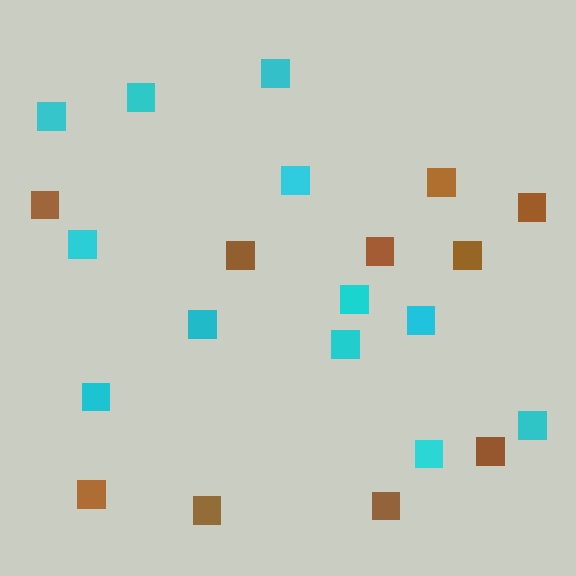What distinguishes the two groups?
There are 2 groups: one group of brown squares (10) and one group of cyan squares (12).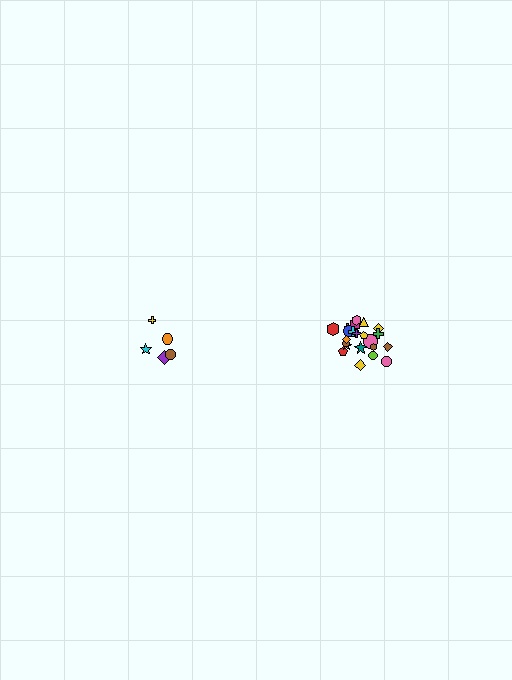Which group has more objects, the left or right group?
The right group.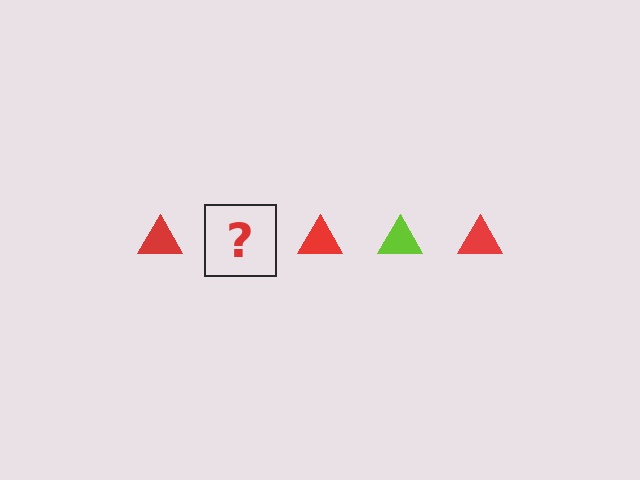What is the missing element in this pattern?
The missing element is a lime triangle.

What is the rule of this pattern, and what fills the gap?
The rule is that the pattern cycles through red, lime triangles. The gap should be filled with a lime triangle.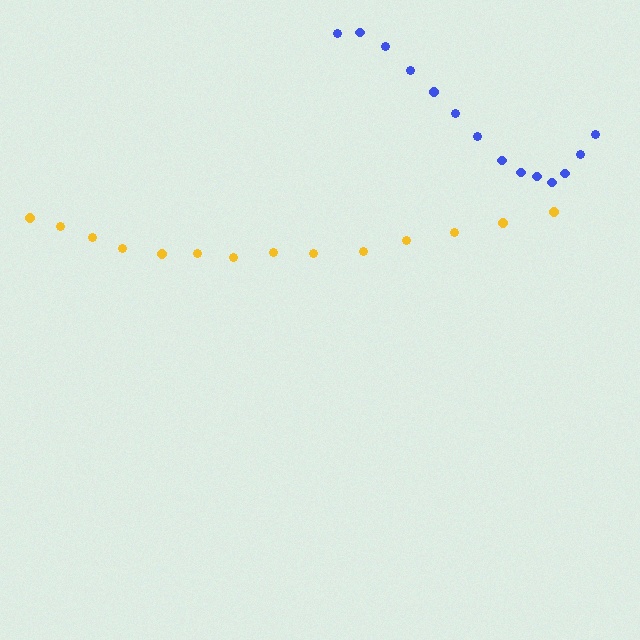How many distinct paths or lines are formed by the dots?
There are 2 distinct paths.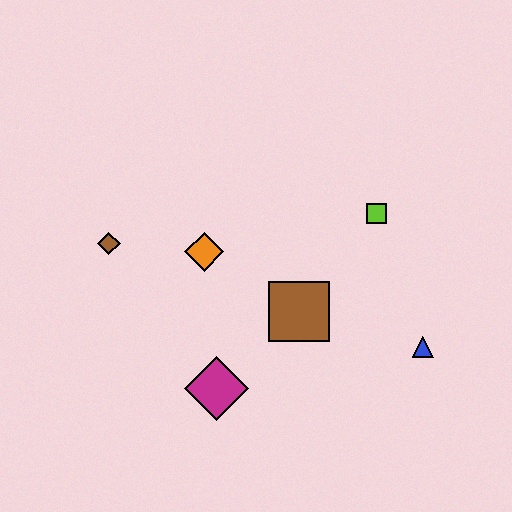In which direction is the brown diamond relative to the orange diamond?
The brown diamond is to the left of the orange diamond.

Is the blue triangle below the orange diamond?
Yes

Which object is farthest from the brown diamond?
The blue triangle is farthest from the brown diamond.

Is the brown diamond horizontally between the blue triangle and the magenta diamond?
No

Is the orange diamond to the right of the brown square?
No